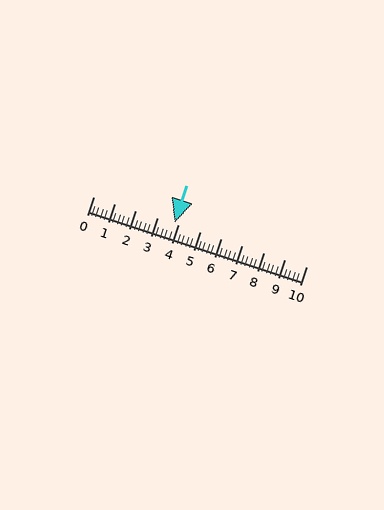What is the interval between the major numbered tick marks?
The major tick marks are spaced 1 units apart.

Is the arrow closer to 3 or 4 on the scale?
The arrow is closer to 4.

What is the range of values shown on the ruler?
The ruler shows values from 0 to 10.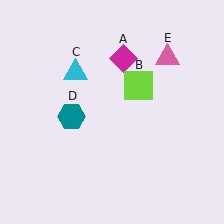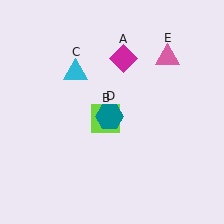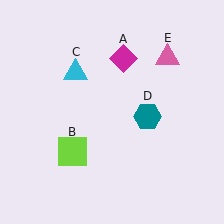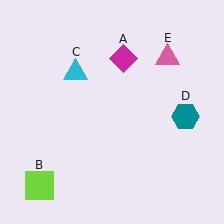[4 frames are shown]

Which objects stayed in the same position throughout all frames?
Magenta diamond (object A) and cyan triangle (object C) and pink triangle (object E) remained stationary.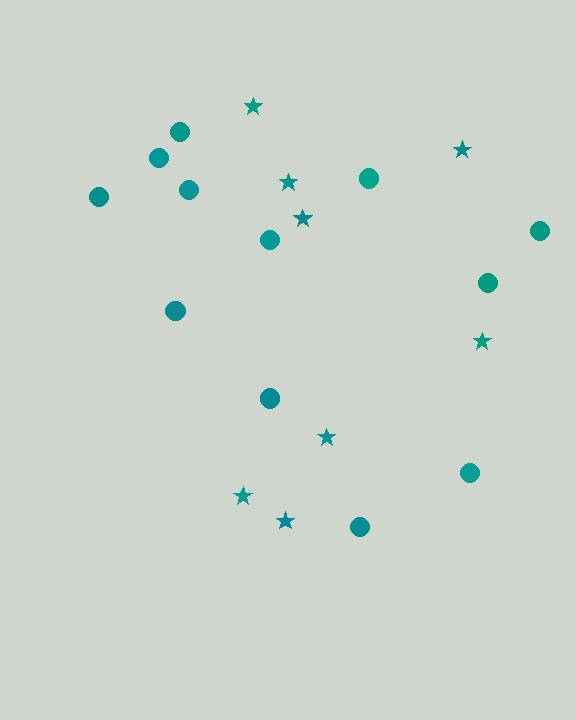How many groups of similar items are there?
There are 2 groups: one group of circles (12) and one group of stars (8).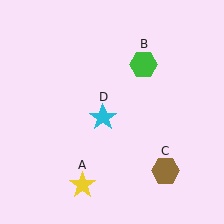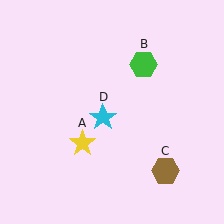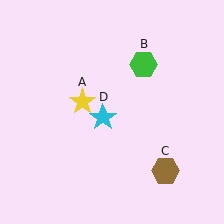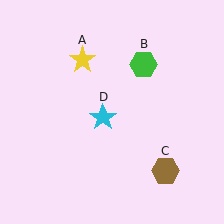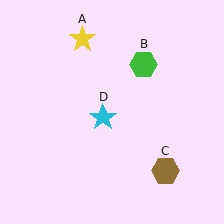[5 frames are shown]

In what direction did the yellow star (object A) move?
The yellow star (object A) moved up.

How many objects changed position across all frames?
1 object changed position: yellow star (object A).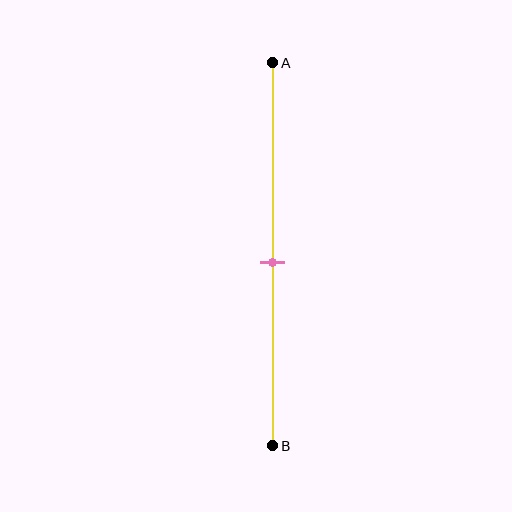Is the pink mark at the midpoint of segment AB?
Yes, the mark is approximately at the midpoint.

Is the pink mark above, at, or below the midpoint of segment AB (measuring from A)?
The pink mark is approximately at the midpoint of segment AB.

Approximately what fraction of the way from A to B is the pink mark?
The pink mark is approximately 50% of the way from A to B.